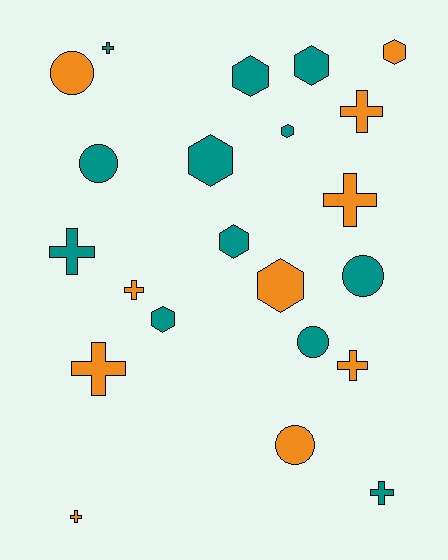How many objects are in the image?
There are 22 objects.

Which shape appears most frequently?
Cross, with 9 objects.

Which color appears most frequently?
Teal, with 12 objects.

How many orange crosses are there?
There are 6 orange crosses.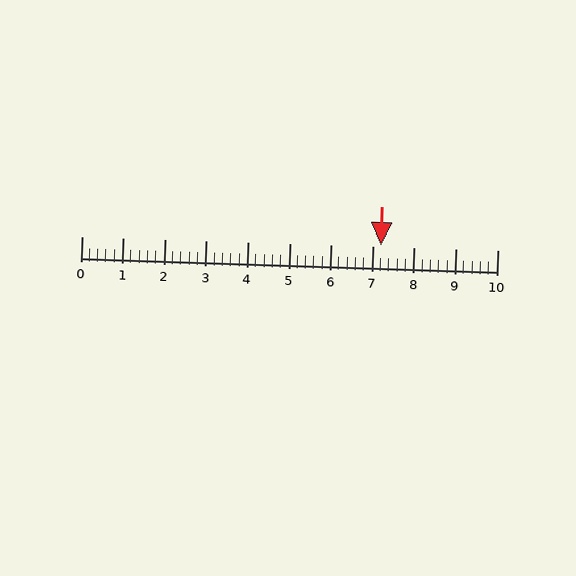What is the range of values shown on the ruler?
The ruler shows values from 0 to 10.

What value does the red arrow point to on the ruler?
The red arrow points to approximately 7.2.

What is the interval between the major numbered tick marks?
The major tick marks are spaced 1 units apart.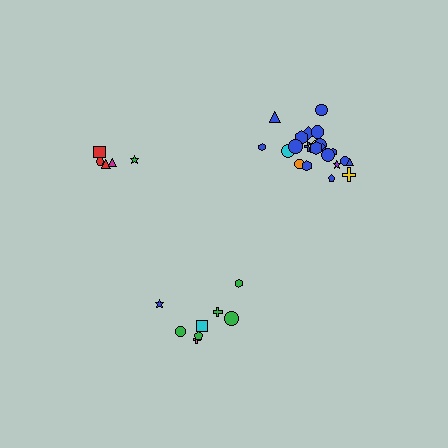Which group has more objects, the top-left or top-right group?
The top-right group.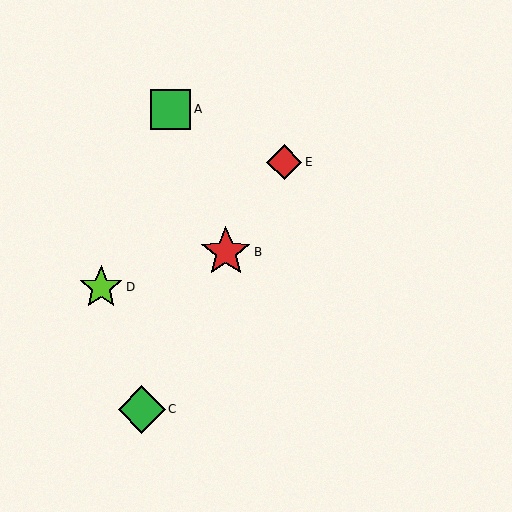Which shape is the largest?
The red star (labeled B) is the largest.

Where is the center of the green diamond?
The center of the green diamond is at (142, 409).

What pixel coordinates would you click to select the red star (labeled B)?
Click at (226, 252) to select the red star B.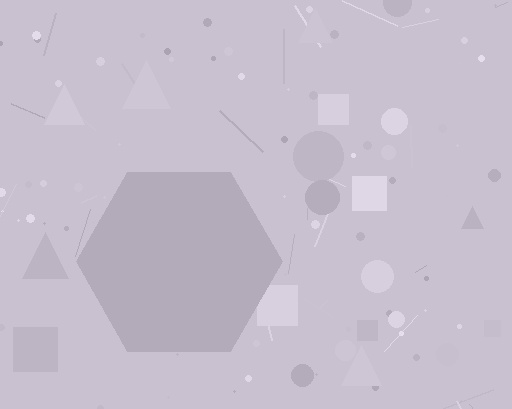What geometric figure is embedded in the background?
A hexagon is embedded in the background.